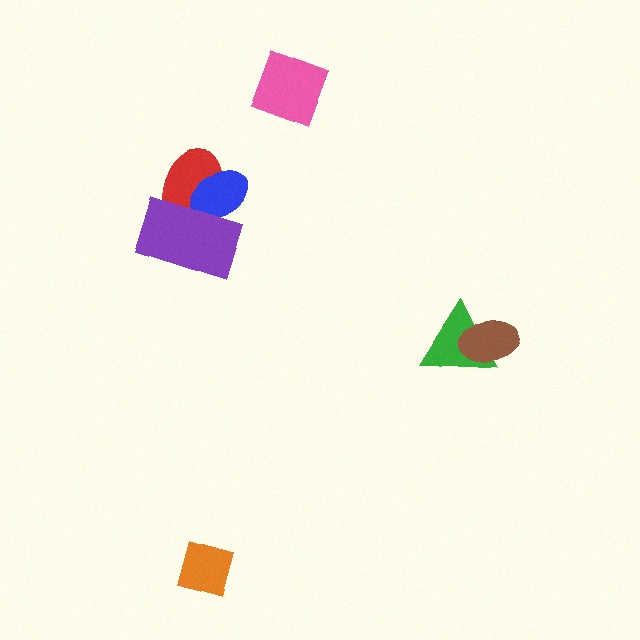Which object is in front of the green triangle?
The brown ellipse is in front of the green triangle.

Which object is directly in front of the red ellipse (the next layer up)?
The blue ellipse is directly in front of the red ellipse.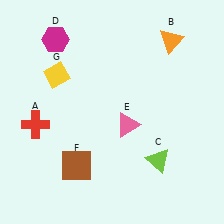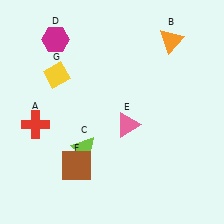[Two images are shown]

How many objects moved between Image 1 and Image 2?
1 object moved between the two images.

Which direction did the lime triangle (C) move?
The lime triangle (C) moved left.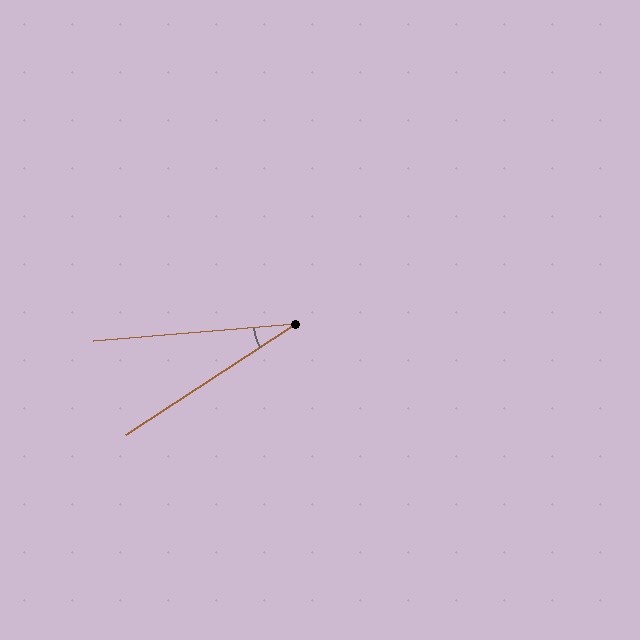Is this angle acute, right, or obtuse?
It is acute.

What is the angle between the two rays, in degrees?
Approximately 28 degrees.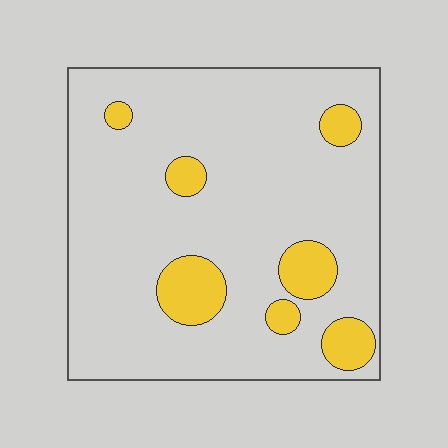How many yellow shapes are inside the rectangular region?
7.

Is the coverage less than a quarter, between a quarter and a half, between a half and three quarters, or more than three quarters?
Less than a quarter.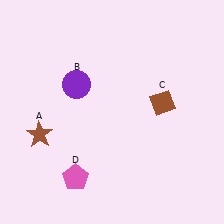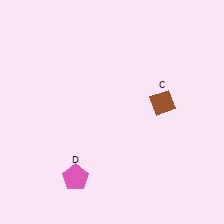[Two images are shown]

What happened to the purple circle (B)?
The purple circle (B) was removed in Image 2. It was in the top-left area of Image 1.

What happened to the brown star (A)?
The brown star (A) was removed in Image 2. It was in the bottom-left area of Image 1.